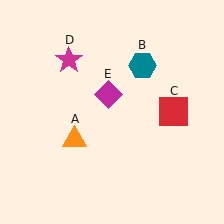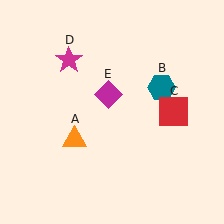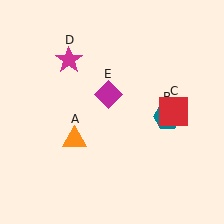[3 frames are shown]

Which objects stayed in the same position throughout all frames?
Orange triangle (object A) and red square (object C) and magenta star (object D) and magenta diamond (object E) remained stationary.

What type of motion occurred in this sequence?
The teal hexagon (object B) rotated clockwise around the center of the scene.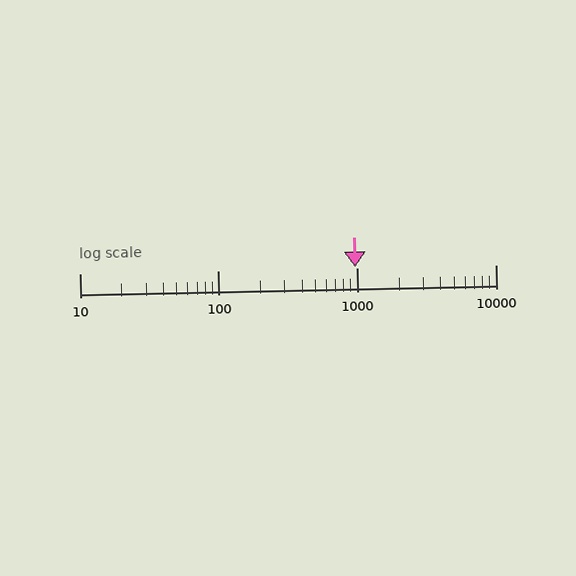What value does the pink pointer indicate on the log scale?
The pointer indicates approximately 970.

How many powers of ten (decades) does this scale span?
The scale spans 3 decades, from 10 to 10000.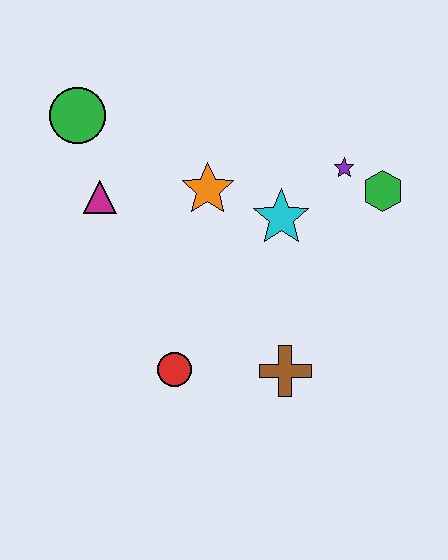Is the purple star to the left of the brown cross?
No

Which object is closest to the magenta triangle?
The green circle is closest to the magenta triangle.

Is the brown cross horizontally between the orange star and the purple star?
Yes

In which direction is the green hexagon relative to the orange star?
The green hexagon is to the right of the orange star.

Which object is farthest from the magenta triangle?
The green hexagon is farthest from the magenta triangle.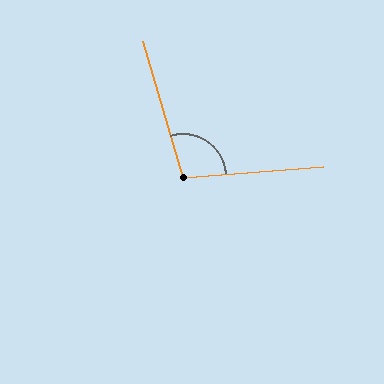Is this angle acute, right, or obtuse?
It is obtuse.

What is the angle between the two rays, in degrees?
Approximately 102 degrees.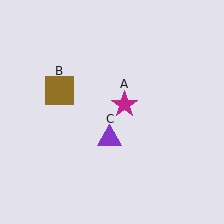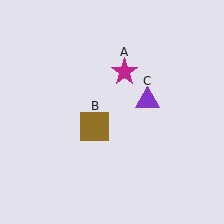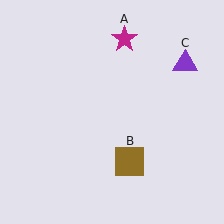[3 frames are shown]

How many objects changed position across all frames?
3 objects changed position: magenta star (object A), brown square (object B), purple triangle (object C).